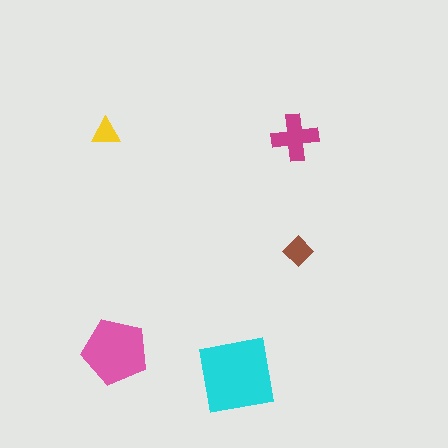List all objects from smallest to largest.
The yellow triangle, the brown diamond, the magenta cross, the pink pentagon, the cyan square.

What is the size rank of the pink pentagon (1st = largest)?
2nd.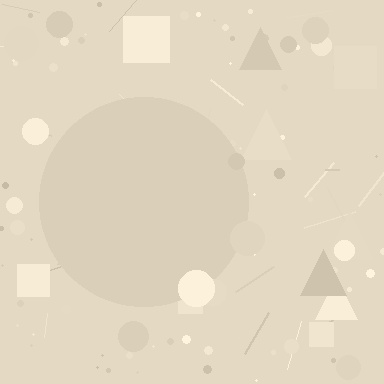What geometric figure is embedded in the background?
A circle is embedded in the background.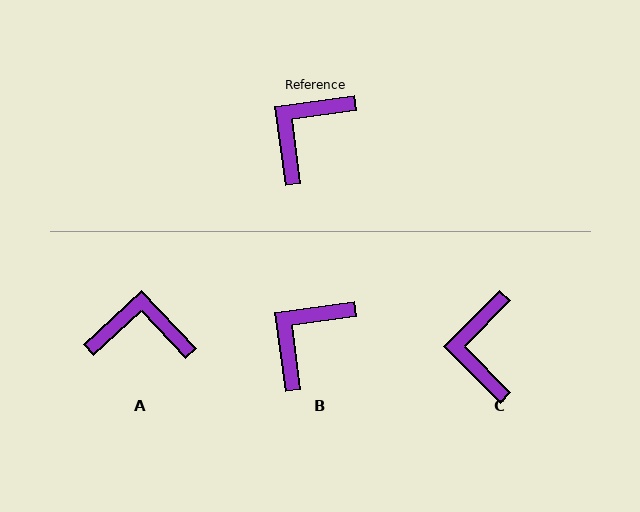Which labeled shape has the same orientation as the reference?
B.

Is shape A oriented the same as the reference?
No, it is off by about 55 degrees.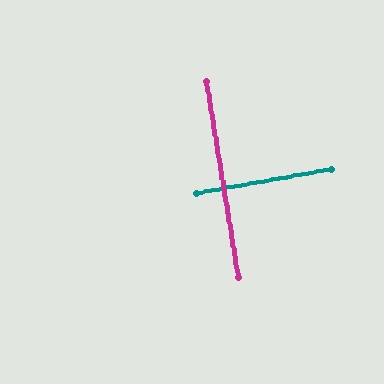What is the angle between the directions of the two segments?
Approximately 89 degrees.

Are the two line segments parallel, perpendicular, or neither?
Perpendicular — they meet at approximately 89°.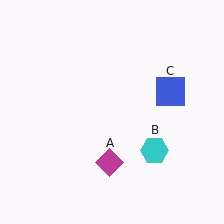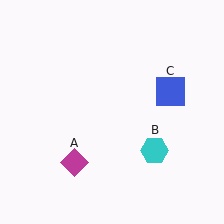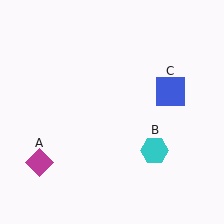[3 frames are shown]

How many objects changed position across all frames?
1 object changed position: magenta diamond (object A).